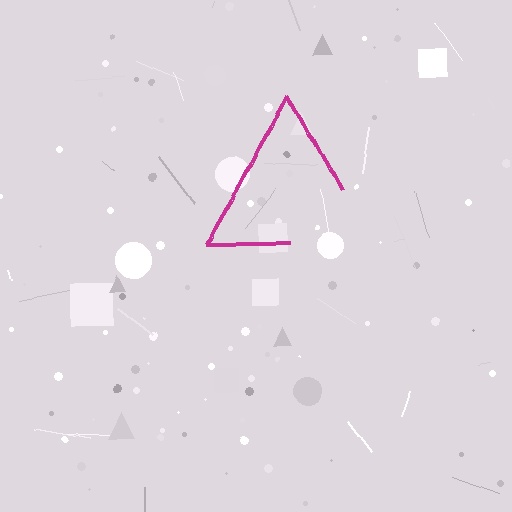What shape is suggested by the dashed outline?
The dashed outline suggests a triangle.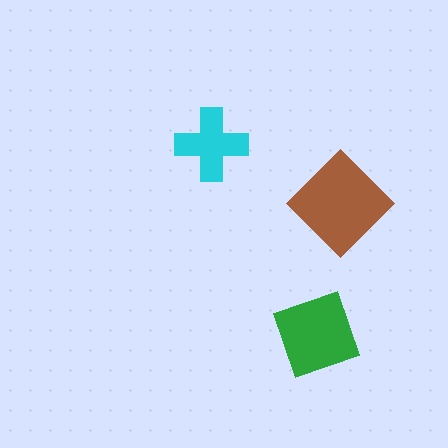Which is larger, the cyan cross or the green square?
The green square.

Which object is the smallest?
The cyan cross.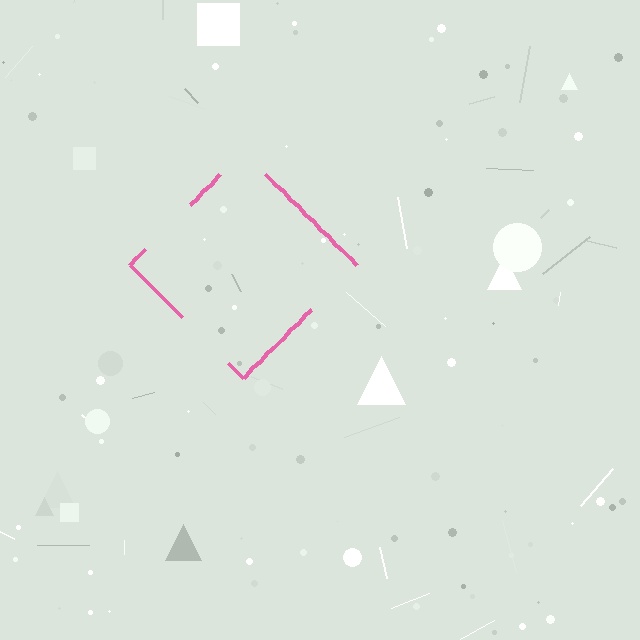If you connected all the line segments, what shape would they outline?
They would outline a diamond.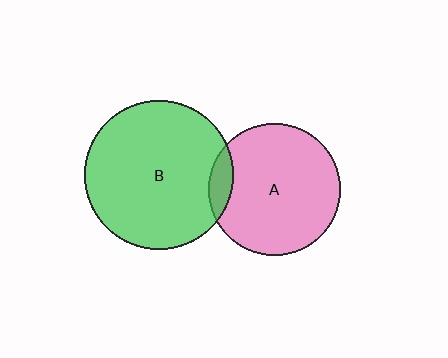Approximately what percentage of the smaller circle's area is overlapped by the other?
Approximately 10%.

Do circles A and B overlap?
Yes.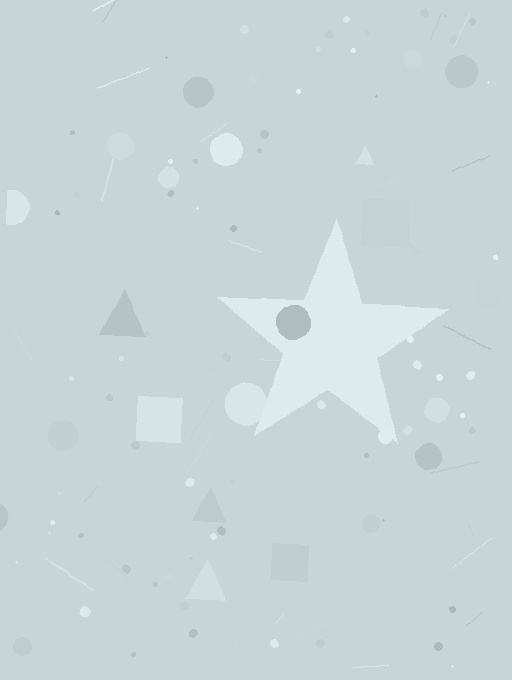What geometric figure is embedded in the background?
A star is embedded in the background.